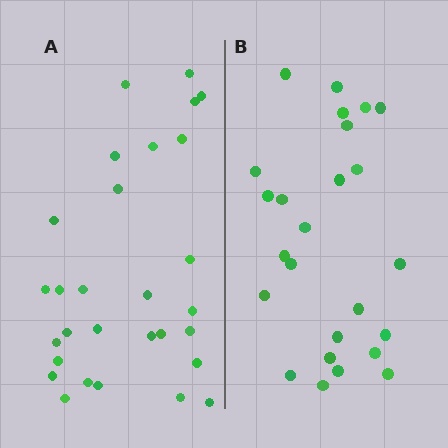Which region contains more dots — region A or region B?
Region A (the left region) has more dots.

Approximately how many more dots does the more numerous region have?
Region A has about 4 more dots than region B.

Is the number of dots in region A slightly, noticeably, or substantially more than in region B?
Region A has only slightly more — the two regions are fairly close. The ratio is roughly 1.2 to 1.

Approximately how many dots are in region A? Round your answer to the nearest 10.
About 30 dots. (The exact count is 29, which rounds to 30.)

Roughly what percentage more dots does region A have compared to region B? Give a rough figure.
About 15% more.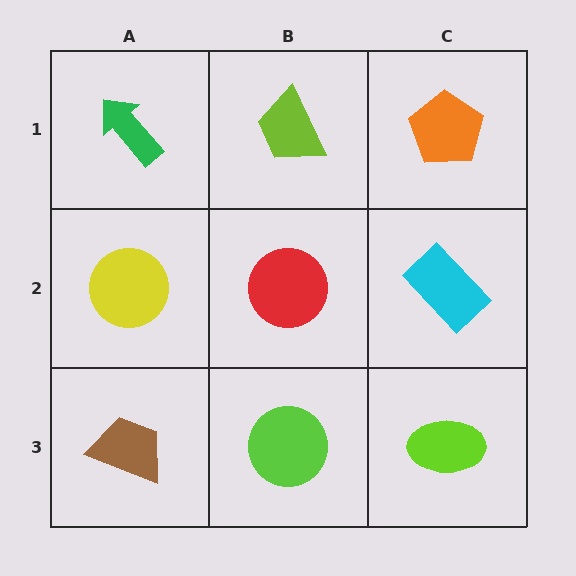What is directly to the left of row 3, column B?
A brown trapezoid.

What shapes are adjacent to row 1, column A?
A yellow circle (row 2, column A), a lime trapezoid (row 1, column B).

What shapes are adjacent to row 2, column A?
A green arrow (row 1, column A), a brown trapezoid (row 3, column A), a red circle (row 2, column B).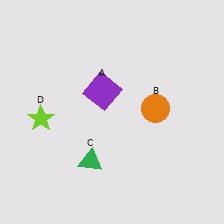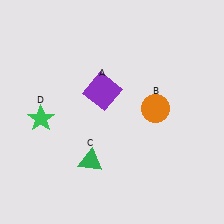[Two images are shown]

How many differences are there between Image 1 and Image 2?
There is 1 difference between the two images.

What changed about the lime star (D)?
In Image 1, D is lime. In Image 2, it changed to green.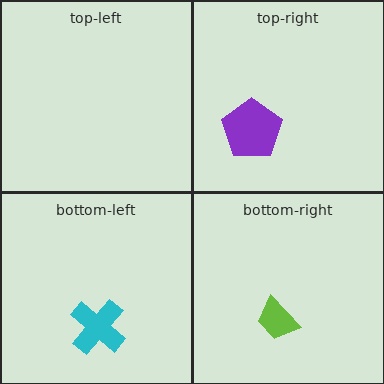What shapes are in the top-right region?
The purple pentagon.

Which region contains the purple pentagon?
The top-right region.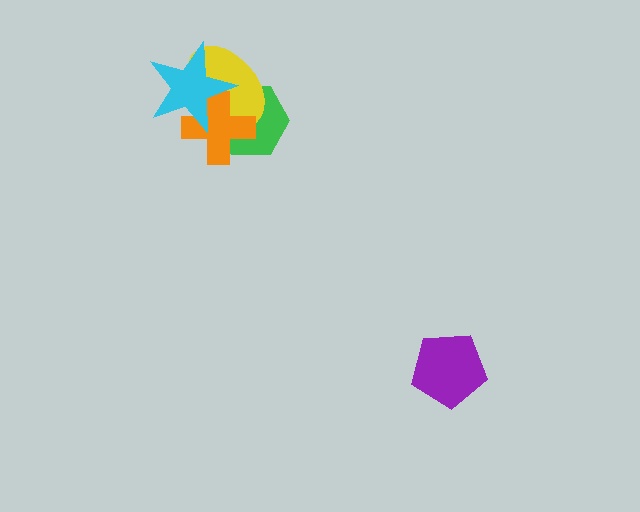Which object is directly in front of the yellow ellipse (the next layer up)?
The orange cross is directly in front of the yellow ellipse.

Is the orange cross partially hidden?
Yes, it is partially covered by another shape.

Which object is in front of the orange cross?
The cyan star is in front of the orange cross.